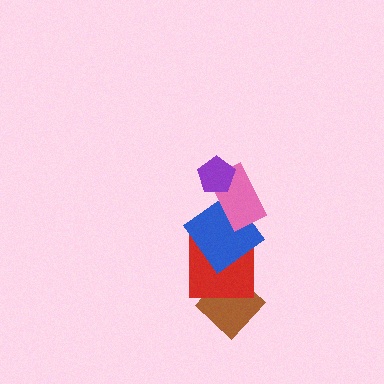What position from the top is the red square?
The red square is 4th from the top.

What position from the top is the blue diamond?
The blue diamond is 3rd from the top.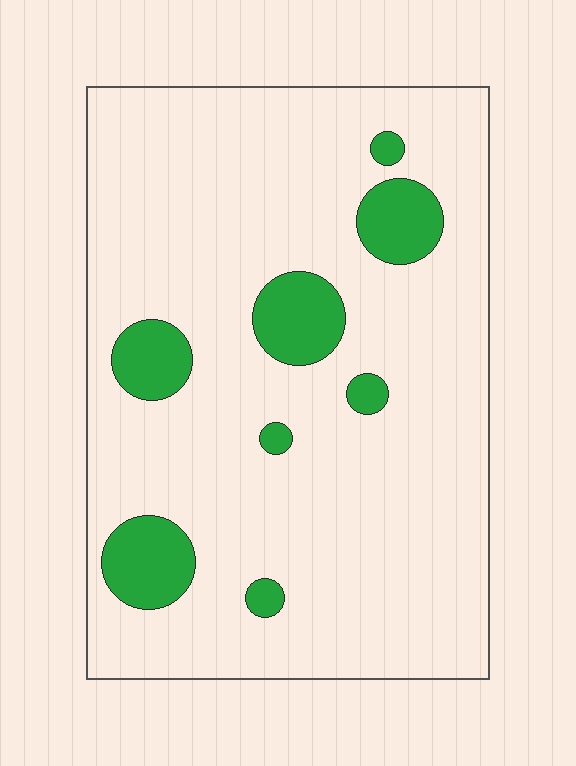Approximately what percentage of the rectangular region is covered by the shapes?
Approximately 10%.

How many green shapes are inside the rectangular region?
8.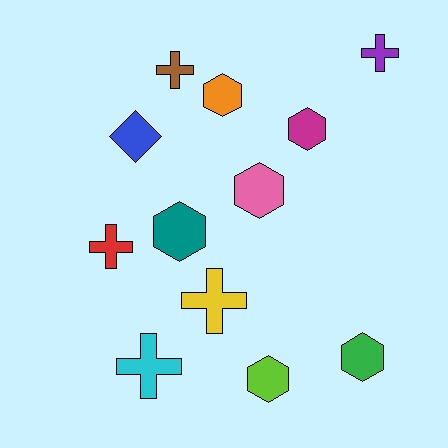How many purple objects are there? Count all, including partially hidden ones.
There is 1 purple object.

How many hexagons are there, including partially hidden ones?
There are 6 hexagons.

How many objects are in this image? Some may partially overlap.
There are 12 objects.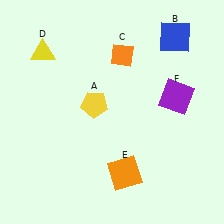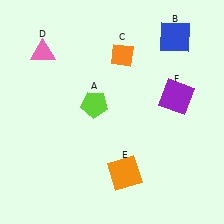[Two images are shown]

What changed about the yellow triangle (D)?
In Image 1, D is yellow. In Image 2, it changed to pink.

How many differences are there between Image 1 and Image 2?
There are 2 differences between the two images.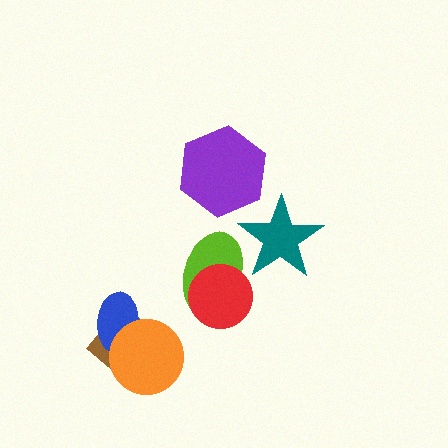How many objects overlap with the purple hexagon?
0 objects overlap with the purple hexagon.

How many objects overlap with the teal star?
1 object overlaps with the teal star.